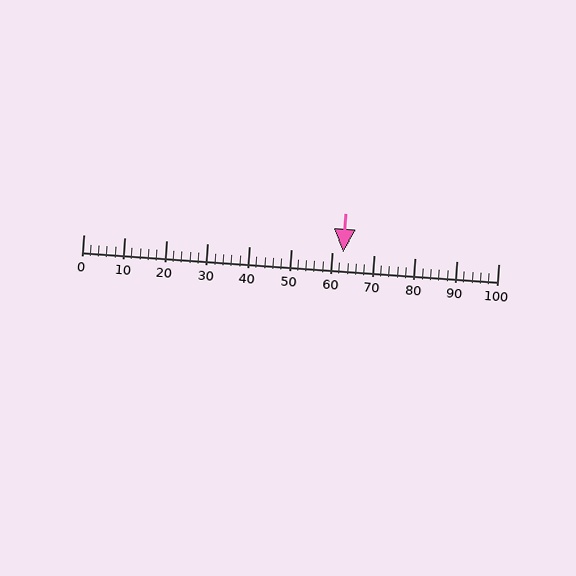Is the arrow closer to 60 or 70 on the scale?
The arrow is closer to 60.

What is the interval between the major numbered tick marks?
The major tick marks are spaced 10 units apart.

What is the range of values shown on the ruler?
The ruler shows values from 0 to 100.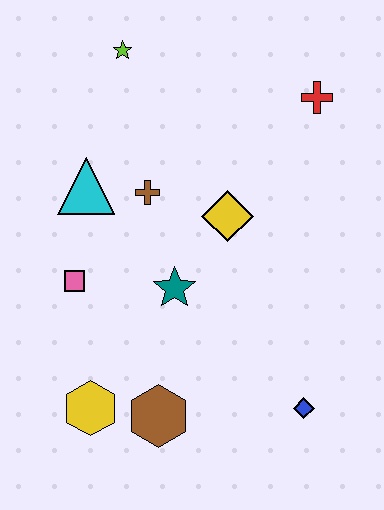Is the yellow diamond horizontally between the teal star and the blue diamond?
Yes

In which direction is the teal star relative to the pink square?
The teal star is to the right of the pink square.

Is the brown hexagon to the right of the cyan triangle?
Yes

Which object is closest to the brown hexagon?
The yellow hexagon is closest to the brown hexagon.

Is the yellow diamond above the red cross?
No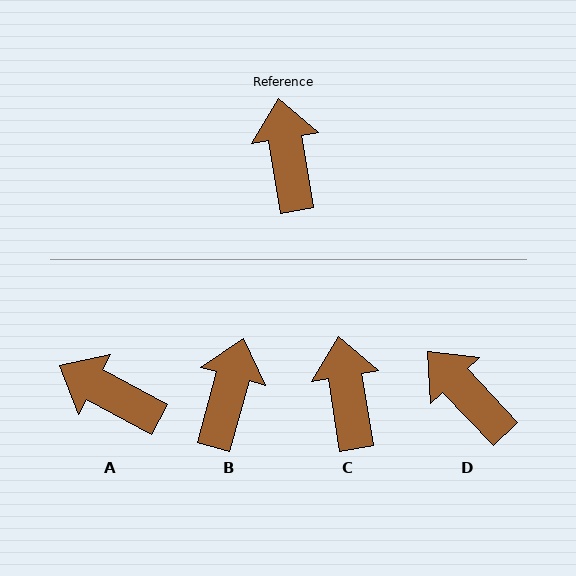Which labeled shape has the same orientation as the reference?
C.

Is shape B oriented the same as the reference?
No, it is off by about 25 degrees.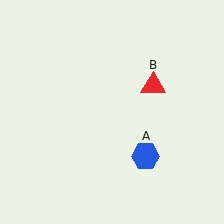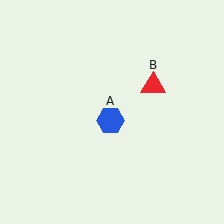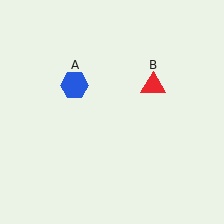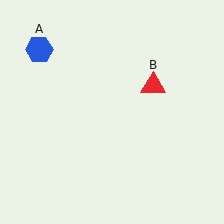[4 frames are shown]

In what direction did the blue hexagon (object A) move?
The blue hexagon (object A) moved up and to the left.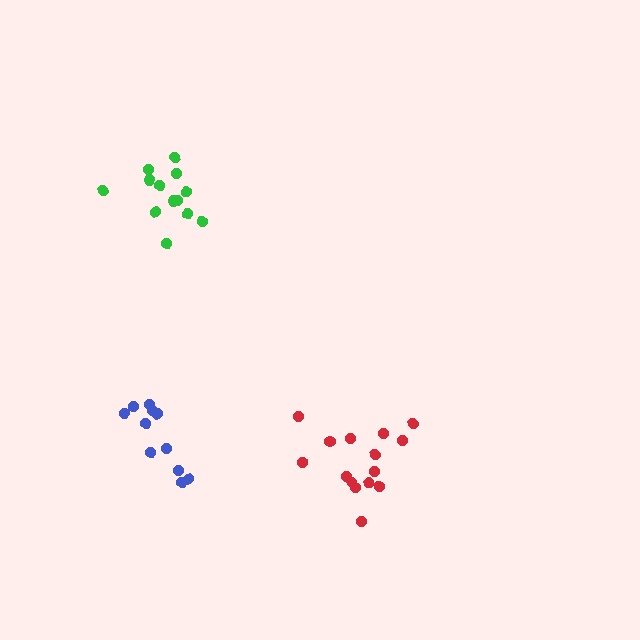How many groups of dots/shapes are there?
There are 3 groups.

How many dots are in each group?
Group 1: 13 dots, Group 2: 11 dots, Group 3: 15 dots (39 total).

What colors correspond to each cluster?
The clusters are colored: green, blue, red.